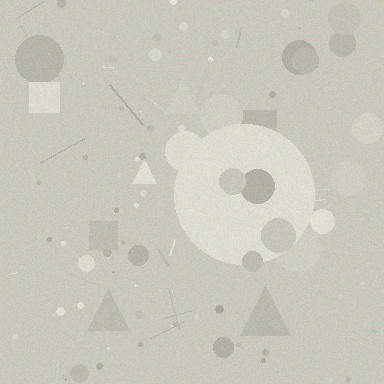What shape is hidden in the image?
A circle is hidden in the image.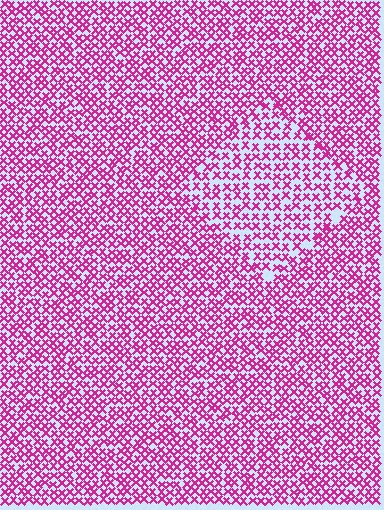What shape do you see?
I see a diamond.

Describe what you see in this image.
The image contains small magenta elements arranged at two different densities. A diamond-shaped region is visible where the elements are less densely packed than the surrounding area.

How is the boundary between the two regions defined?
The boundary is defined by a change in element density (approximately 1.5x ratio). All elements are the same color, size, and shape.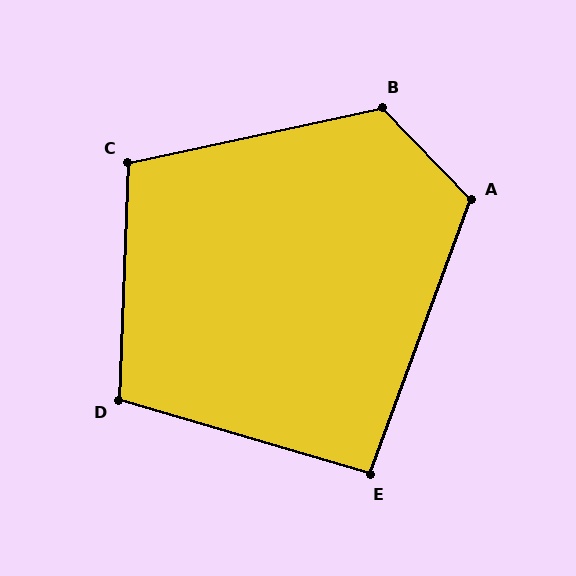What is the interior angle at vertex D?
Approximately 104 degrees (obtuse).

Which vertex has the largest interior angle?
B, at approximately 122 degrees.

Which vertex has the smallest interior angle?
E, at approximately 94 degrees.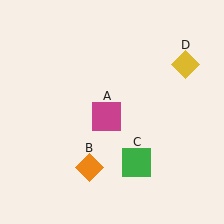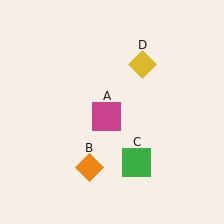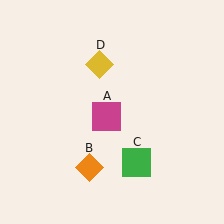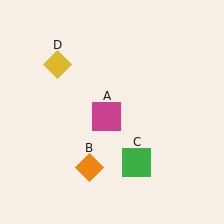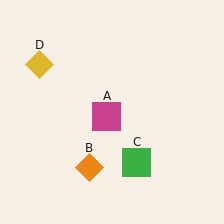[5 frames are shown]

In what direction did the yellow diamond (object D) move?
The yellow diamond (object D) moved left.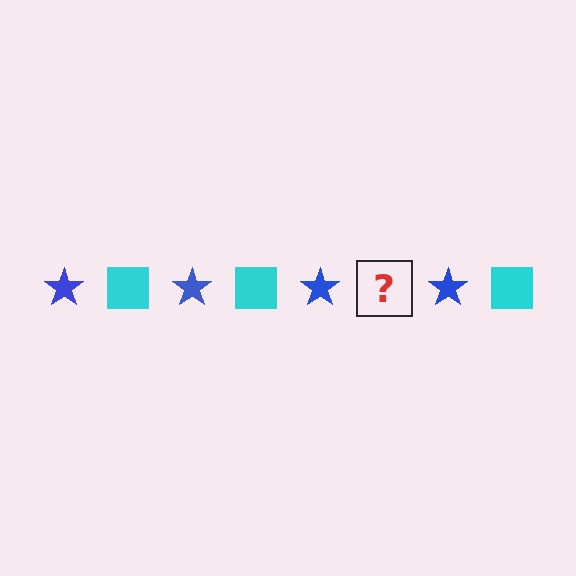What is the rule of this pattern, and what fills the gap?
The rule is that the pattern alternates between blue star and cyan square. The gap should be filled with a cyan square.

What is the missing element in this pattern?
The missing element is a cyan square.